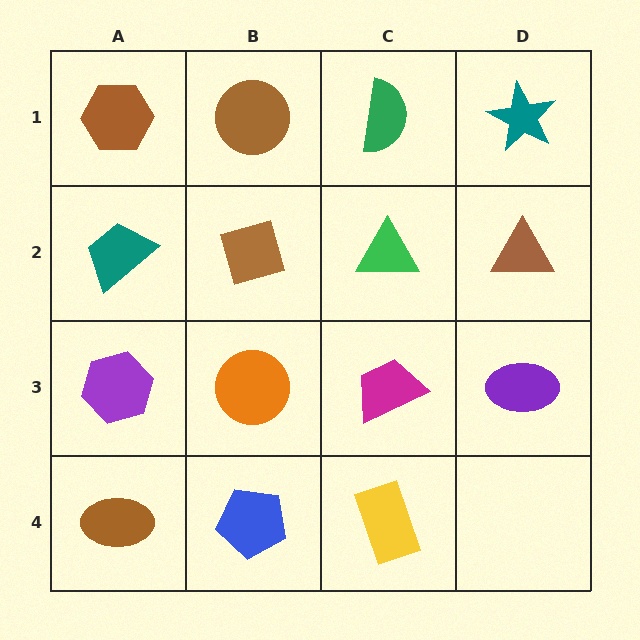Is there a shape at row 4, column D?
No, that cell is empty.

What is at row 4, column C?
A yellow rectangle.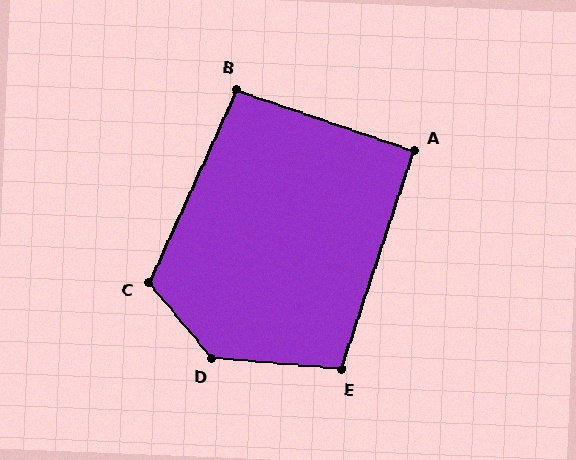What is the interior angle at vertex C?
Approximately 116 degrees (obtuse).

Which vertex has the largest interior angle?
D, at approximately 135 degrees.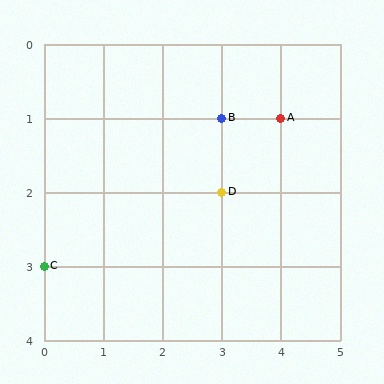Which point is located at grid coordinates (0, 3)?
Point C is at (0, 3).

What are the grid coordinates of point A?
Point A is at grid coordinates (4, 1).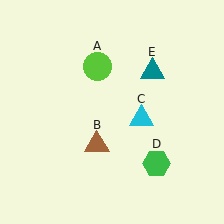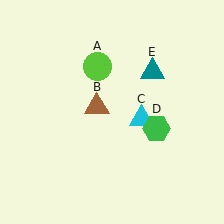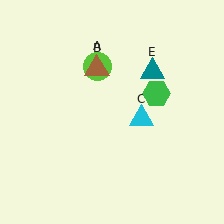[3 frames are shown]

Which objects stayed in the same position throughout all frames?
Lime circle (object A) and cyan triangle (object C) and teal triangle (object E) remained stationary.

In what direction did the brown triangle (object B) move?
The brown triangle (object B) moved up.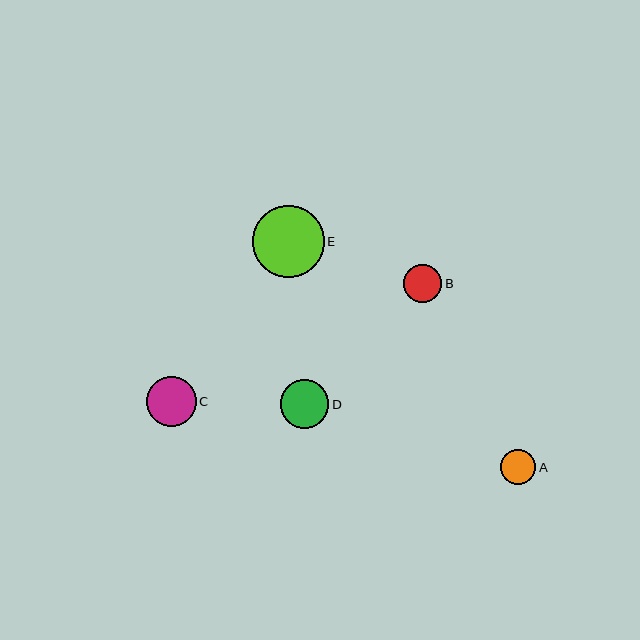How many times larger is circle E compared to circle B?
Circle E is approximately 1.9 times the size of circle B.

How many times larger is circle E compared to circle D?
Circle E is approximately 1.5 times the size of circle D.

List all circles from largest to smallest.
From largest to smallest: E, C, D, B, A.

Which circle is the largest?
Circle E is the largest with a size of approximately 72 pixels.